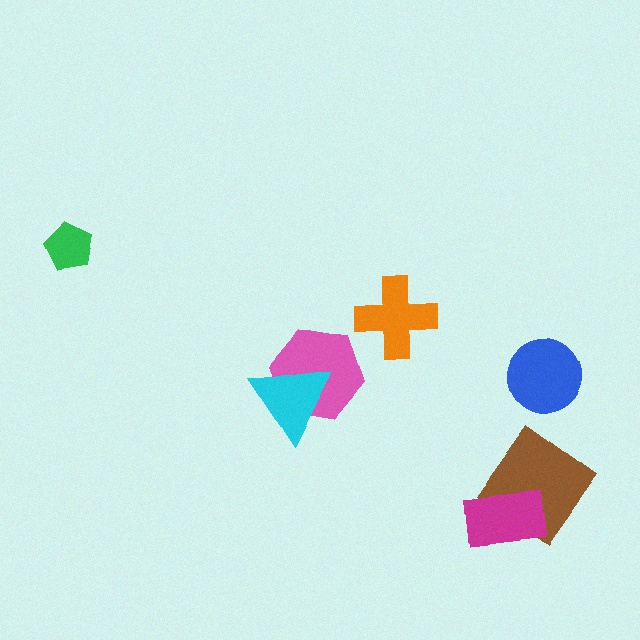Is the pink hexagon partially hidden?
Yes, it is partially covered by another shape.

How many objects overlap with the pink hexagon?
1 object overlaps with the pink hexagon.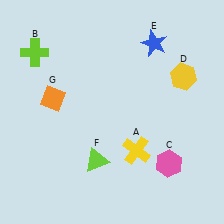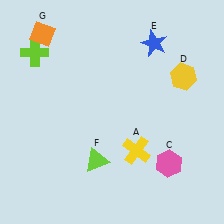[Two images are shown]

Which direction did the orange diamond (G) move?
The orange diamond (G) moved up.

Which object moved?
The orange diamond (G) moved up.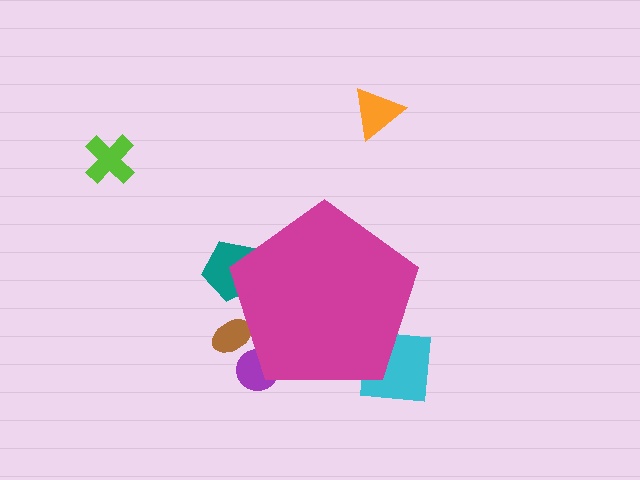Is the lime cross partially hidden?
No, the lime cross is fully visible.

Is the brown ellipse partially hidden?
Yes, the brown ellipse is partially hidden behind the magenta pentagon.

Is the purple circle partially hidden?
Yes, the purple circle is partially hidden behind the magenta pentagon.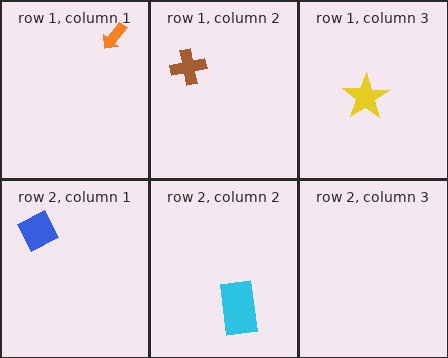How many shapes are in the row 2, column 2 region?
1.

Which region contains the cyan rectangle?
The row 2, column 2 region.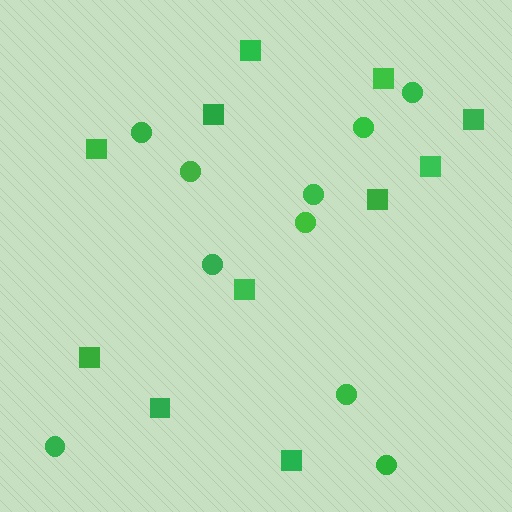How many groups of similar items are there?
There are 2 groups: one group of circles (10) and one group of squares (11).